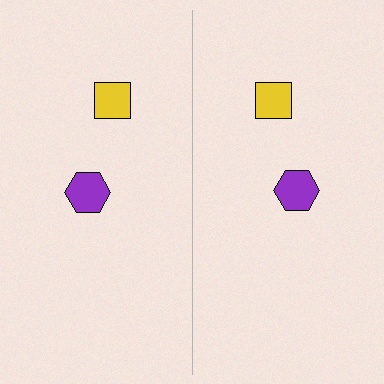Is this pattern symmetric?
Yes, this pattern has bilateral (reflection) symmetry.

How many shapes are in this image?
There are 4 shapes in this image.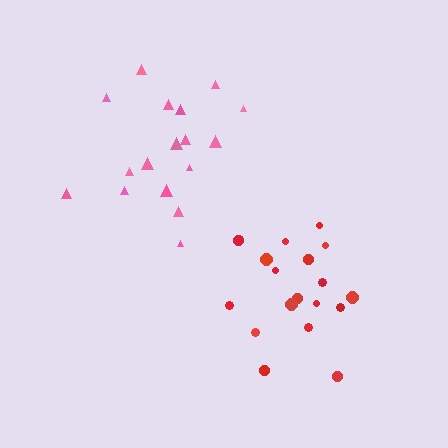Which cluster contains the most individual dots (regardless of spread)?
Red (19).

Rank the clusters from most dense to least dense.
red, pink.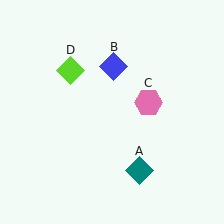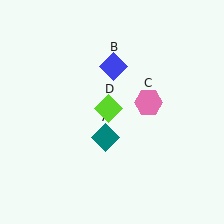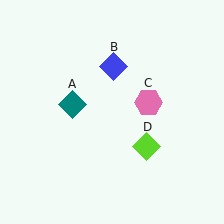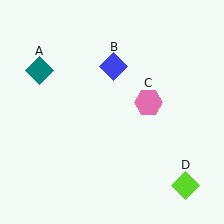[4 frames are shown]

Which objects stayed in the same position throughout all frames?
Blue diamond (object B) and pink hexagon (object C) remained stationary.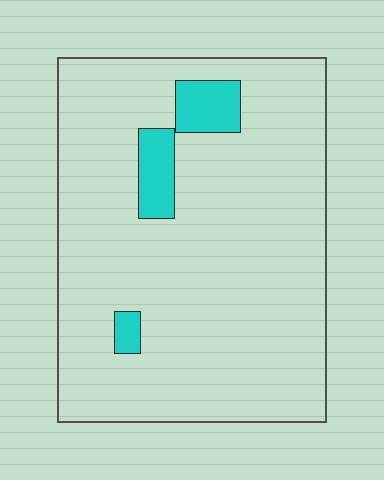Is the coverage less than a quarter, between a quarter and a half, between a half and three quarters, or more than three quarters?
Less than a quarter.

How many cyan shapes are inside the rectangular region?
3.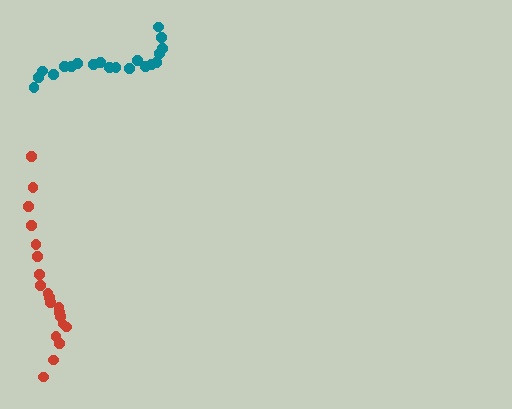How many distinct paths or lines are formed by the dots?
There are 2 distinct paths.